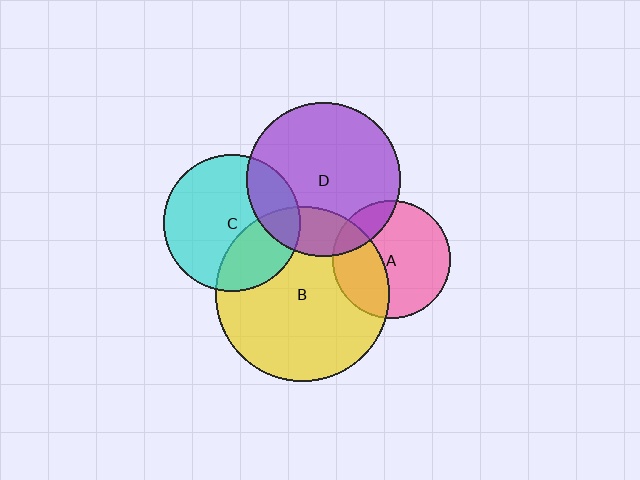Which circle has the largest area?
Circle B (yellow).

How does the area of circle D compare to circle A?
Approximately 1.7 times.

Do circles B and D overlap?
Yes.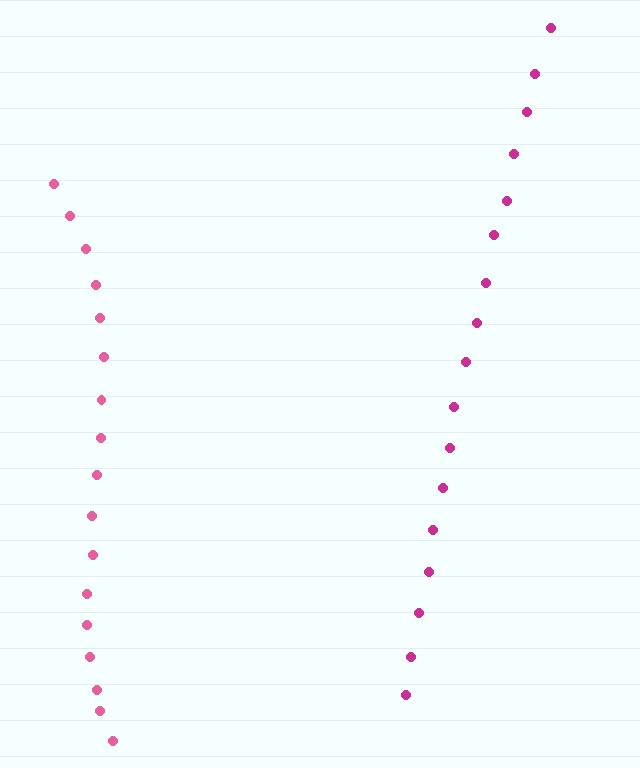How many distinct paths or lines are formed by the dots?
There are 2 distinct paths.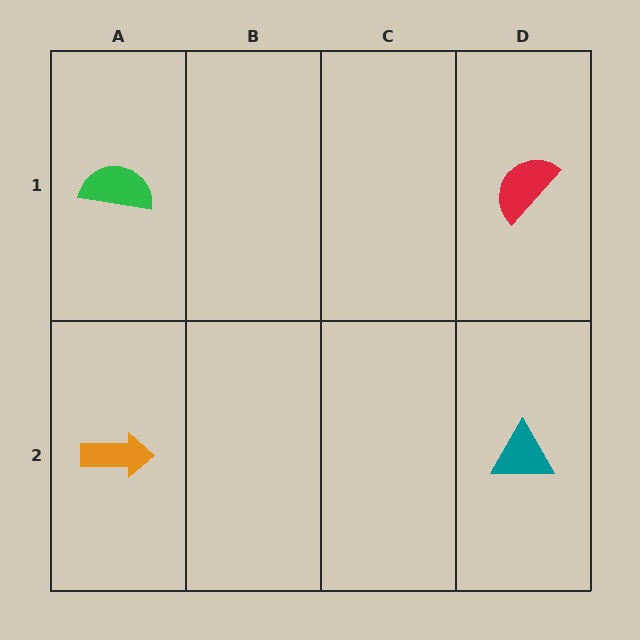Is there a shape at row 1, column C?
No, that cell is empty.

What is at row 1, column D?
A red semicircle.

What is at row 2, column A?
An orange arrow.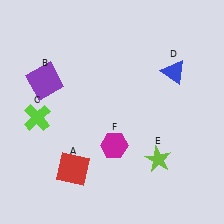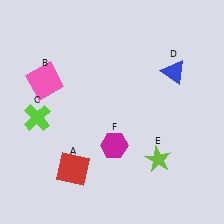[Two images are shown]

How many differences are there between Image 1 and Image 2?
There is 1 difference between the two images.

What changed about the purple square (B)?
In Image 1, B is purple. In Image 2, it changed to pink.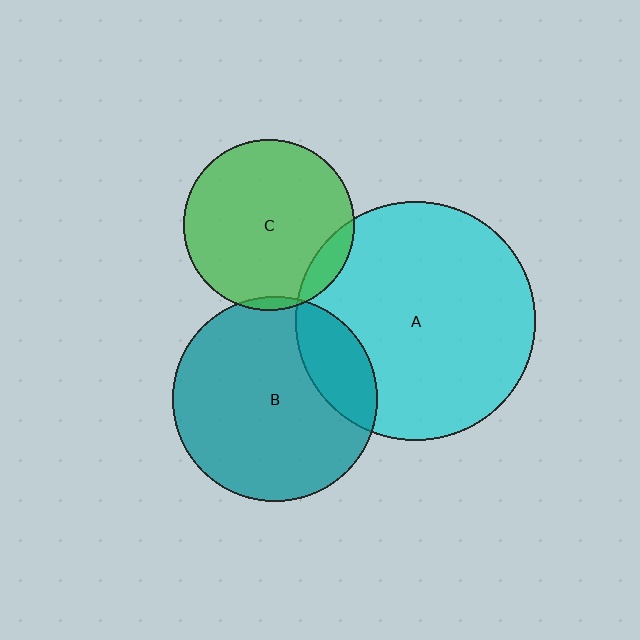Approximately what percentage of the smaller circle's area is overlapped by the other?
Approximately 20%.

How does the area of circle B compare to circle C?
Approximately 1.4 times.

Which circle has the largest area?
Circle A (cyan).